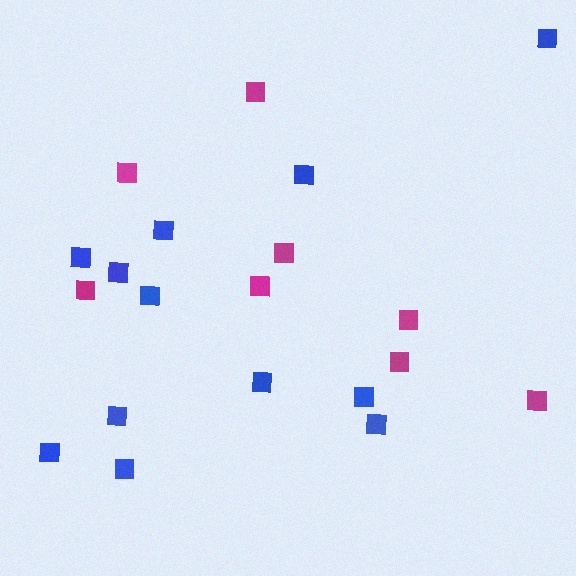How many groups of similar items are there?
There are 2 groups: one group of blue squares (12) and one group of magenta squares (8).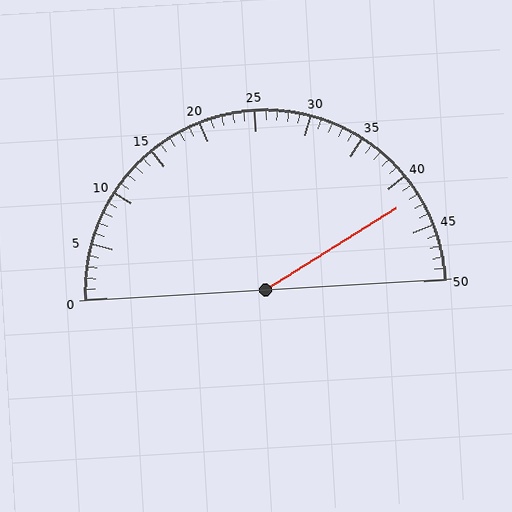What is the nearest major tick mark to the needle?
The nearest major tick mark is 40.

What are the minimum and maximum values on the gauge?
The gauge ranges from 0 to 50.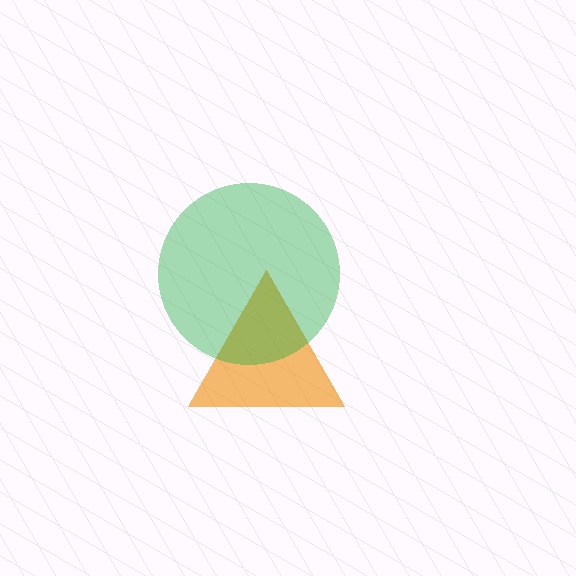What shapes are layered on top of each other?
The layered shapes are: an orange triangle, a green circle.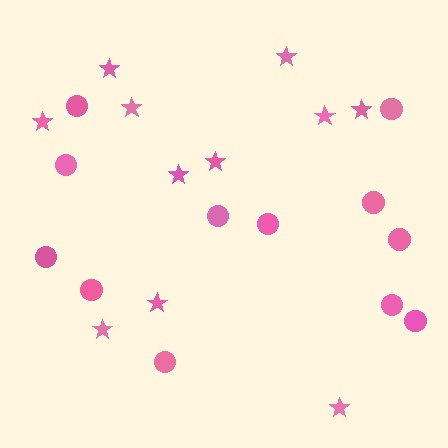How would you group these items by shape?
There are 2 groups: one group of circles (12) and one group of stars (11).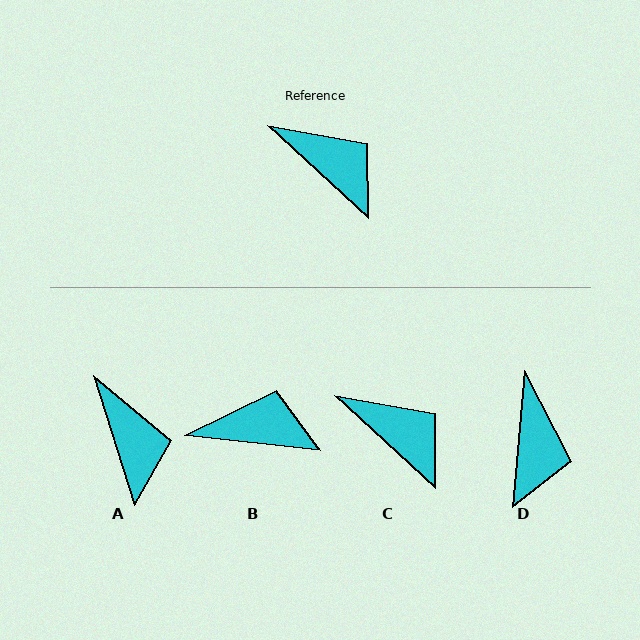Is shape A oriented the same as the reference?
No, it is off by about 30 degrees.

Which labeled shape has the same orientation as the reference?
C.